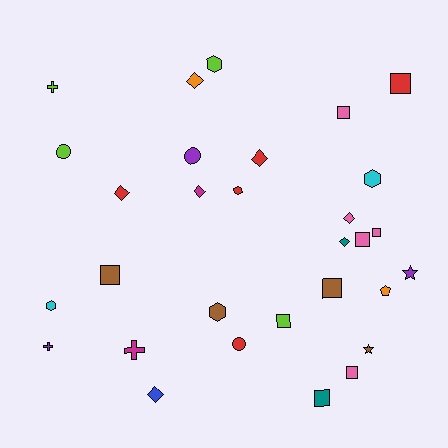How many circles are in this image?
There are 3 circles.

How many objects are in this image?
There are 30 objects.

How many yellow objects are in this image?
There are no yellow objects.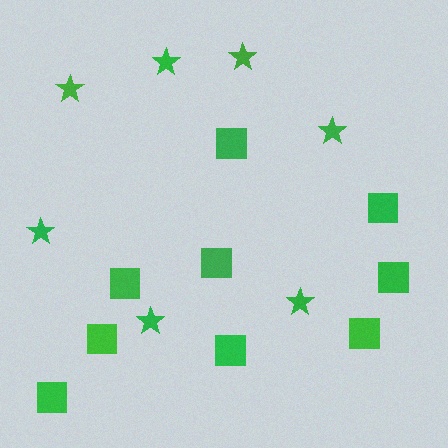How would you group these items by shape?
There are 2 groups: one group of squares (9) and one group of stars (7).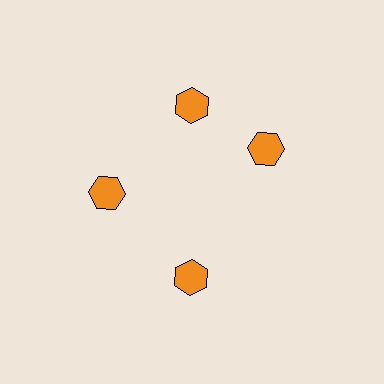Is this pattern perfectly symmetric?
No. The 4 orange hexagons are arranged in a ring, but one element near the 3 o'clock position is rotated out of alignment along the ring, breaking the 4-fold rotational symmetry.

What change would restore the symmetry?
The symmetry would be restored by rotating it back into even spacing with its neighbors so that all 4 hexagons sit at equal angles and equal distance from the center.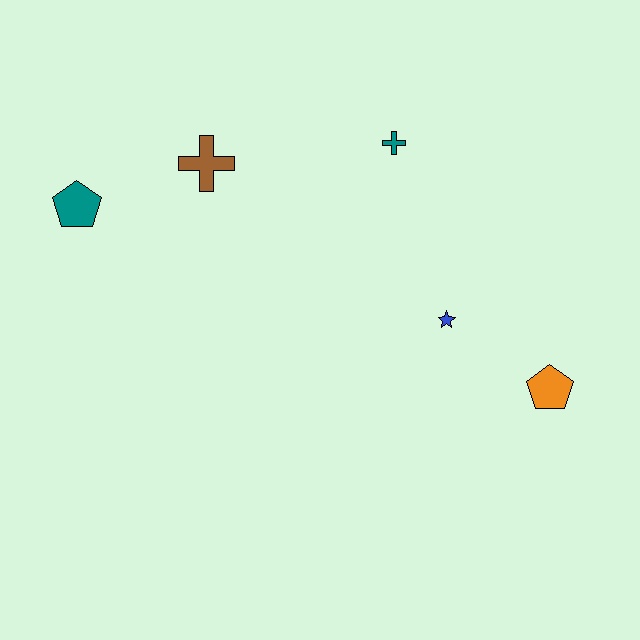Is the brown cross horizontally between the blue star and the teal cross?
No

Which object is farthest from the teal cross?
The teal pentagon is farthest from the teal cross.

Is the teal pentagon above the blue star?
Yes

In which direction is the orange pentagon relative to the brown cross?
The orange pentagon is to the right of the brown cross.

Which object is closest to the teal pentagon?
The brown cross is closest to the teal pentagon.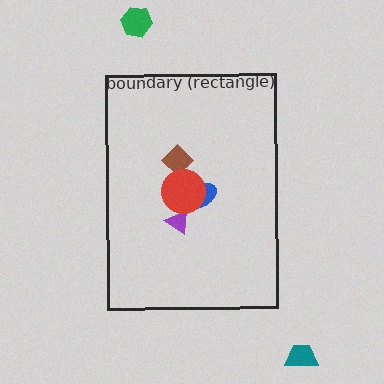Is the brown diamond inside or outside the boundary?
Inside.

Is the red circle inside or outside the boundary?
Inside.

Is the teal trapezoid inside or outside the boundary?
Outside.